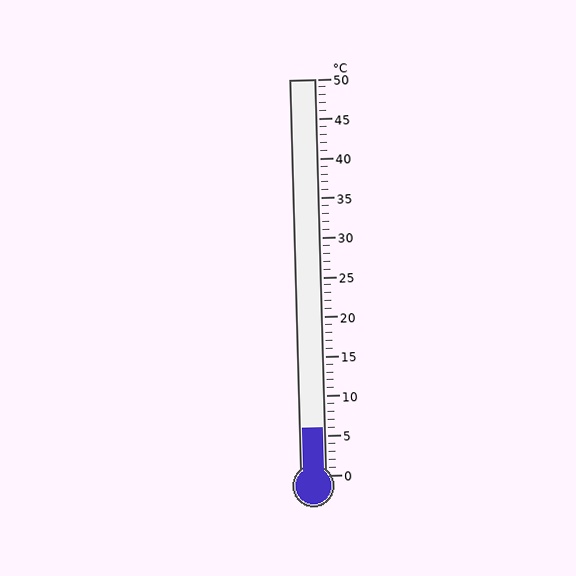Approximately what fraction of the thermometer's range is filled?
The thermometer is filled to approximately 10% of its range.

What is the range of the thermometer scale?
The thermometer scale ranges from 0°C to 50°C.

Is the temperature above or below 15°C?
The temperature is below 15°C.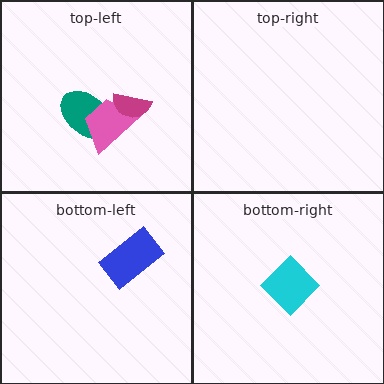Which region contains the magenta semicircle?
The top-left region.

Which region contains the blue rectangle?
The bottom-left region.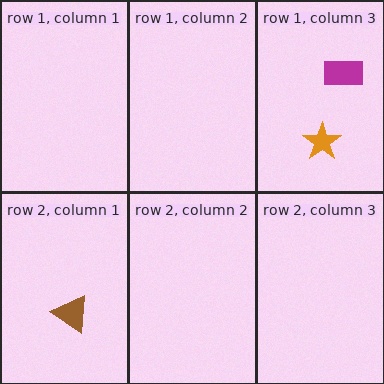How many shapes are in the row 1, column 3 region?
2.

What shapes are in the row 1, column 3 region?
The orange star, the magenta rectangle.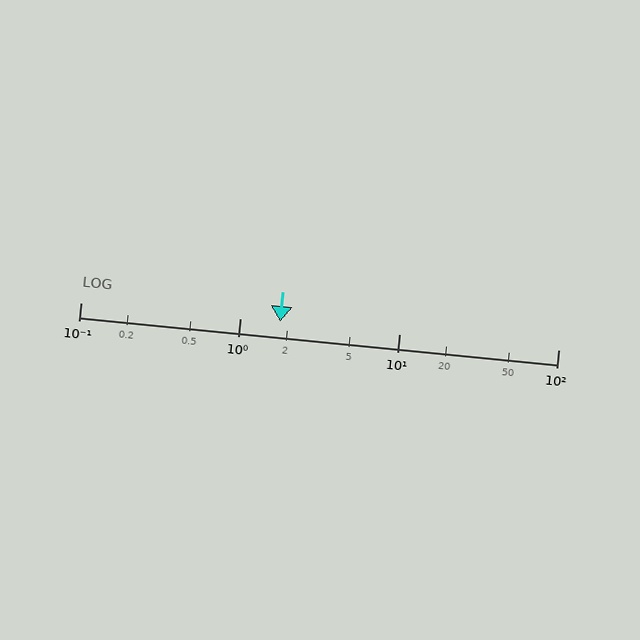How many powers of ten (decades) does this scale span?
The scale spans 3 decades, from 0.1 to 100.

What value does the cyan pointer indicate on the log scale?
The pointer indicates approximately 1.8.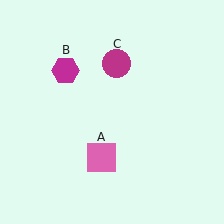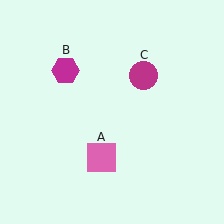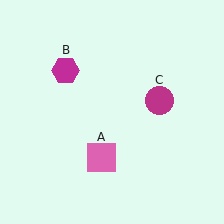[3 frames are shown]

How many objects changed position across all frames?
1 object changed position: magenta circle (object C).